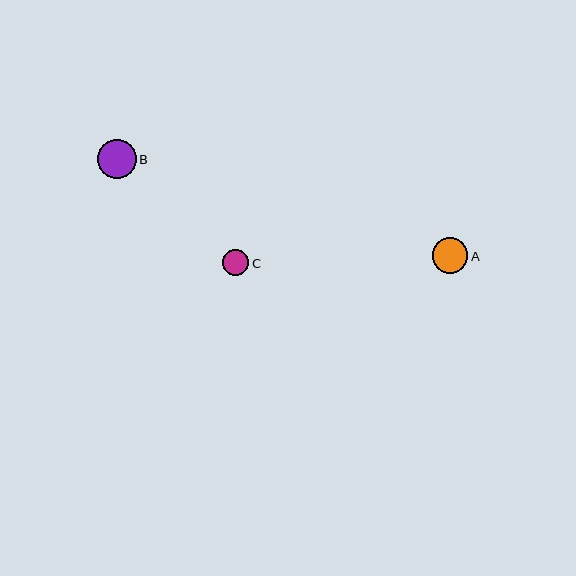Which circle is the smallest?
Circle C is the smallest with a size of approximately 26 pixels.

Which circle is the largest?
Circle B is the largest with a size of approximately 39 pixels.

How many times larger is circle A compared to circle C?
Circle A is approximately 1.4 times the size of circle C.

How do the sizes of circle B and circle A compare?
Circle B and circle A are approximately the same size.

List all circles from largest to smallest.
From largest to smallest: B, A, C.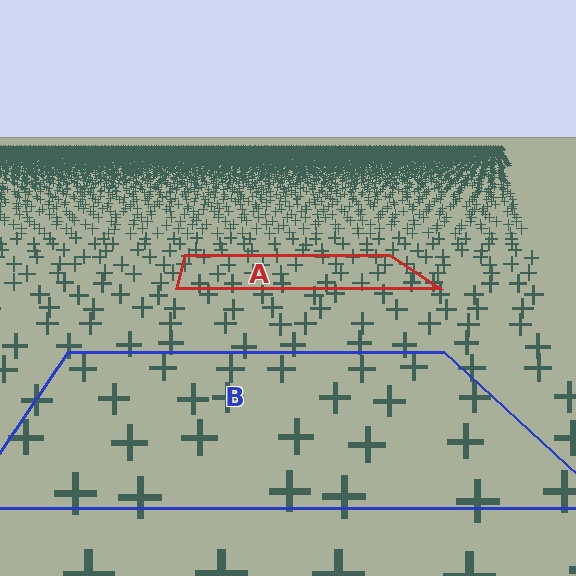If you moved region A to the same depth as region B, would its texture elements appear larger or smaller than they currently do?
They would appear larger. At a closer depth, the same texture elements are projected at a bigger on-screen size.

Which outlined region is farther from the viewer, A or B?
Region A is farther from the viewer — the texture elements inside it appear smaller and more densely packed.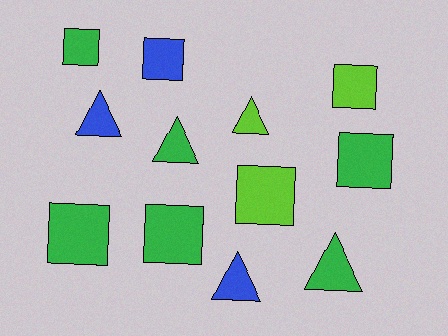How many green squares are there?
There are 4 green squares.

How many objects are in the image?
There are 12 objects.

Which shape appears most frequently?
Square, with 7 objects.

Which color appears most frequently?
Green, with 6 objects.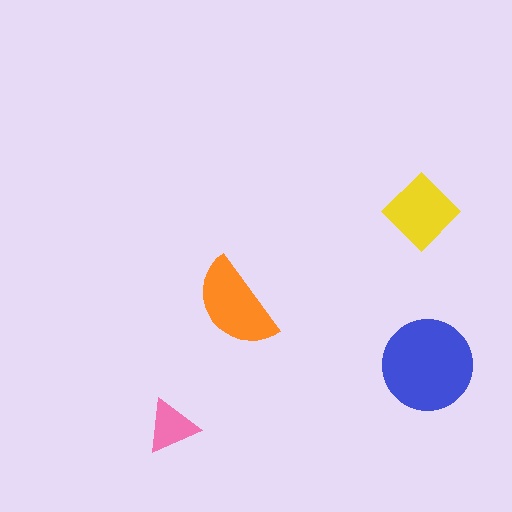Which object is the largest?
The blue circle.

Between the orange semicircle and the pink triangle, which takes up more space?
The orange semicircle.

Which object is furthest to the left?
The pink triangle is leftmost.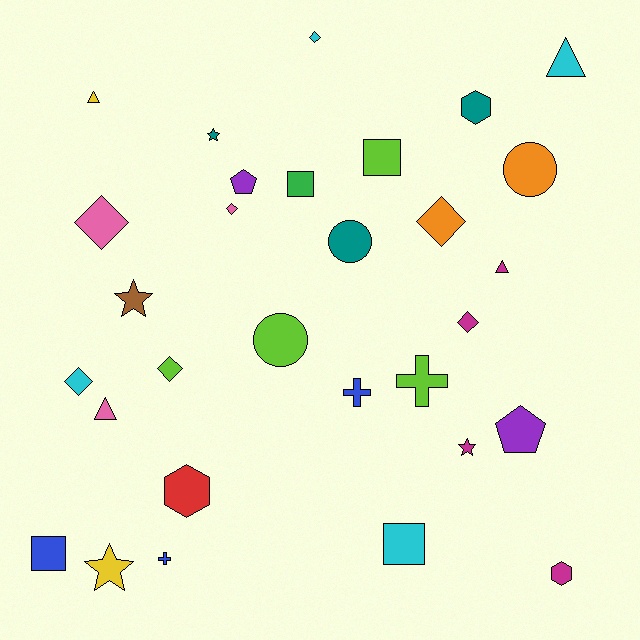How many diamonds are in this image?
There are 7 diamonds.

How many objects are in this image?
There are 30 objects.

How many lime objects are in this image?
There are 4 lime objects.